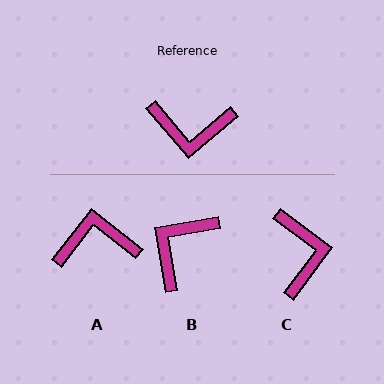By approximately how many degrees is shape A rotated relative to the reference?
Approximately 168 degrees clockwise.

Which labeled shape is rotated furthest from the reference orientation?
A, about 168 degrees away.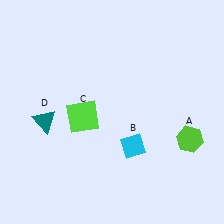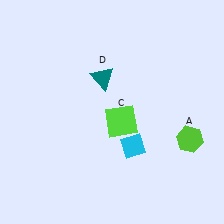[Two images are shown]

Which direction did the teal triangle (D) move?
The teal triangle (D) moved right.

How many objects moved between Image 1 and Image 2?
2 objects moved between the two images.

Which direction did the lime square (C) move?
The lime square (C) moved right.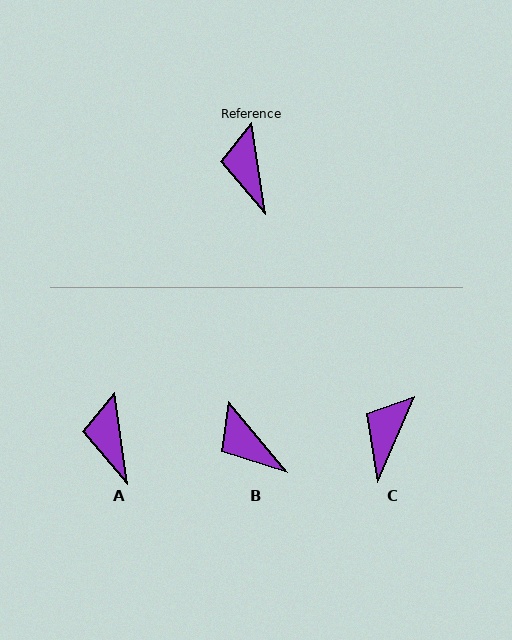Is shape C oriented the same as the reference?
No, it is off by about 32 degrees.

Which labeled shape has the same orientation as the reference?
A.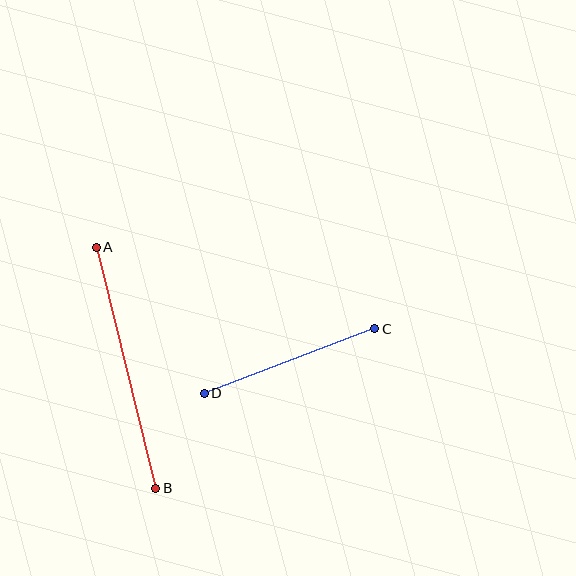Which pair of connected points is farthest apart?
Points A and B are farthest apart.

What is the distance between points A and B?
The distance is approximately 248 pixels.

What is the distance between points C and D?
The distance is approximately 182 pixels.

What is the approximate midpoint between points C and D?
The midpoint is at approximately (289, 361) pixels.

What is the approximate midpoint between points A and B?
The midpoint is at approximately (126, 368) pixels.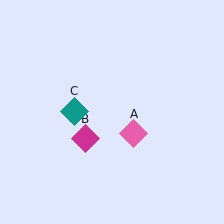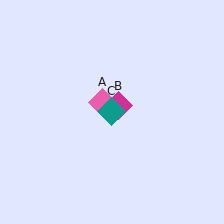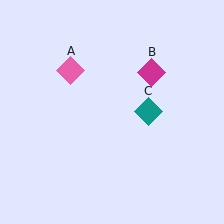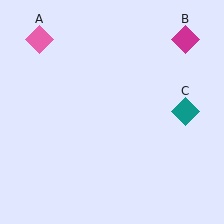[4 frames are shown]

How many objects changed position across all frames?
3 objects changed position: pink diamond (object A), magenta diamond (object B), teal diamond (object C).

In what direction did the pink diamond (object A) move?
The pink diamond (object A) moved up and to the left.